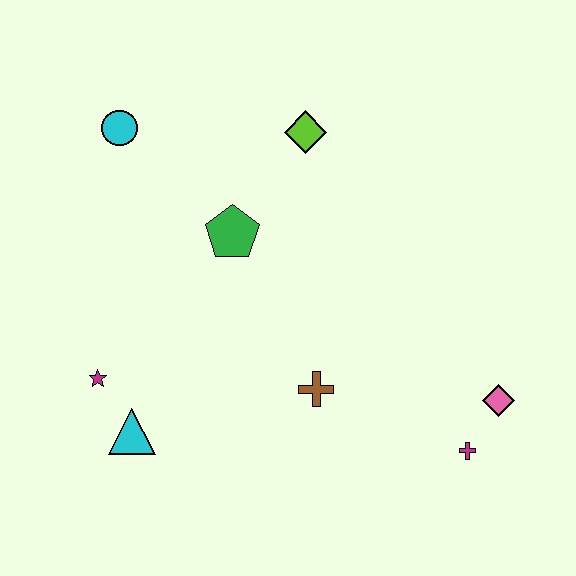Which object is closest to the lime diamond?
The green pentagon is closest to the lime diamond.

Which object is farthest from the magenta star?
The pink diamond is farthest from the magenta star.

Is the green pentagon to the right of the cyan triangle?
Yes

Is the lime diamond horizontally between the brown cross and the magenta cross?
No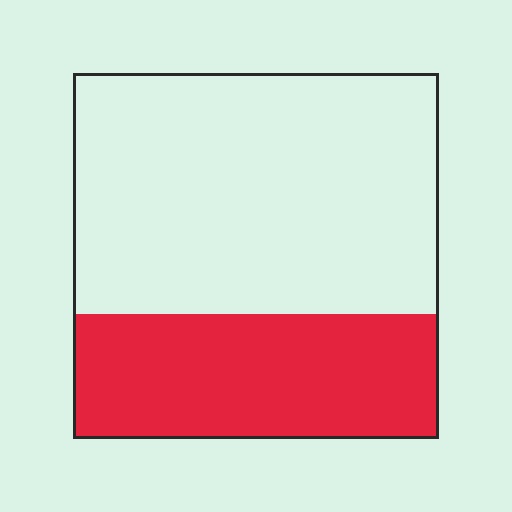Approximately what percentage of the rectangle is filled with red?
Approximately 35%.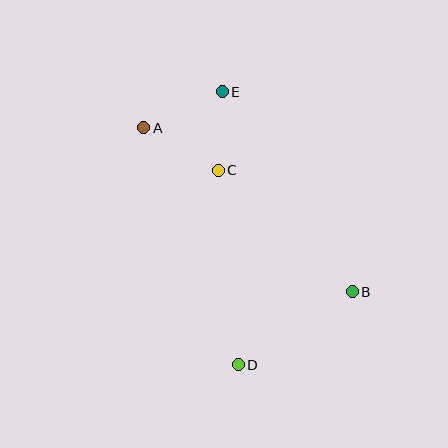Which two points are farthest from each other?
Points D and E are farthest from each other.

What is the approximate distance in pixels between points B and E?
The distance between B and E is approximately 238 pixels.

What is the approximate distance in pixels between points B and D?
The distance between B and D is approximately 135 pixels.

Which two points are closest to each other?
Points C and E are closest to each other.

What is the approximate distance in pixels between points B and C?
The distance between B and C is approximately 180 pixels.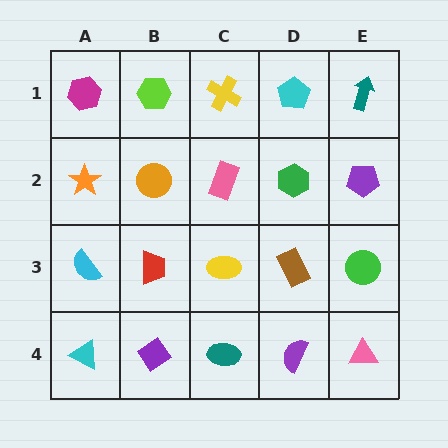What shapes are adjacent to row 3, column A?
An orange star (row 2, column A), a cyan triangle (row 4, column A), a red trapezoid (row 3, column B).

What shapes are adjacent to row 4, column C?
A yellow ellipse (row 3, column C), a purple diamond (row 4, column B), a purple semicircle (row 4, column D).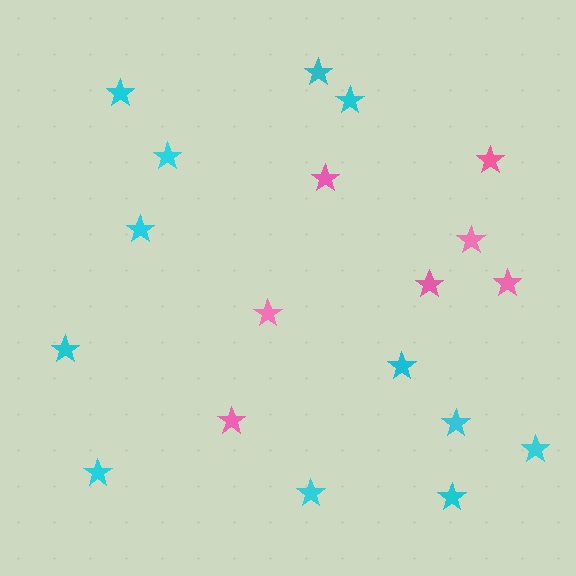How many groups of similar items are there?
There are 2 groups: one group of cyan stars (12) and one group of pink stars (7).